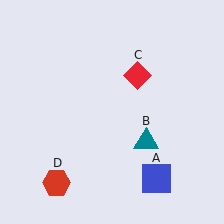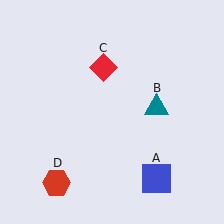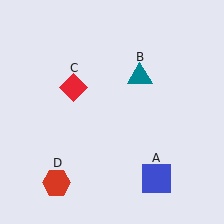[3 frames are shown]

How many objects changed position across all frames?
2 objects changed position: teal triangle (object B), red diamond (object C).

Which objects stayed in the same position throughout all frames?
Blue square (object A) and red hexagon (object D) remained stationary.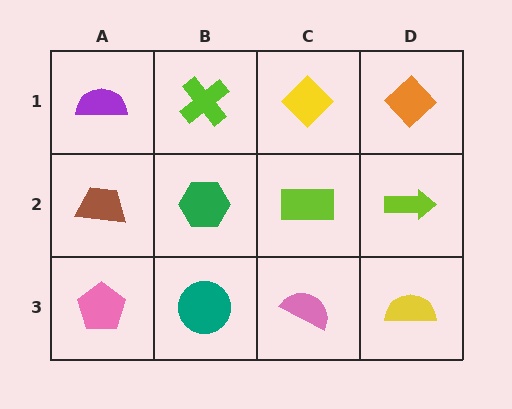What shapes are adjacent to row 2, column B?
A lime cross (row 1, column B), a teal circle (row 3, column B), a brown trapezoid (row 2, column A), a lime rectangle (row 2, column C).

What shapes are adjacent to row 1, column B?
A green hexagon (row 2, column B), a purple semicircle (row 1, column A), a yellow diamond (row 1, column C).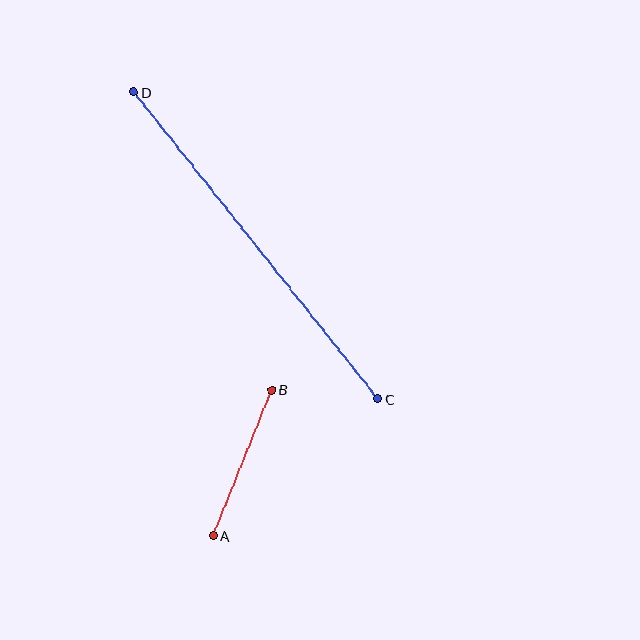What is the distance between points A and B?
The distance is approximately 157 pixels.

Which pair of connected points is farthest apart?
Points C and D are farthest apart.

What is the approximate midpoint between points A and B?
The midpoint is at approximately (243, 463) pixels.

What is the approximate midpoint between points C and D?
The midpoint is at approximately (256, 245) pixels.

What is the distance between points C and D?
The distance is approximately 392 pixels.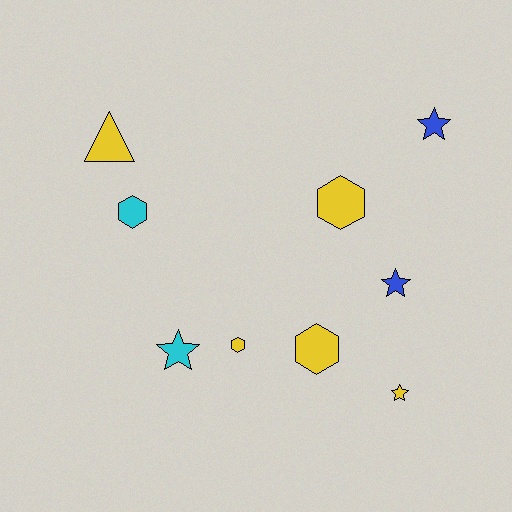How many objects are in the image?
There are 9 objects.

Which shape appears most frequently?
Star, with 4 objects.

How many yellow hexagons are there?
There are 3 yellow hexagons.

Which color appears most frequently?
Yellow, with 5 objects.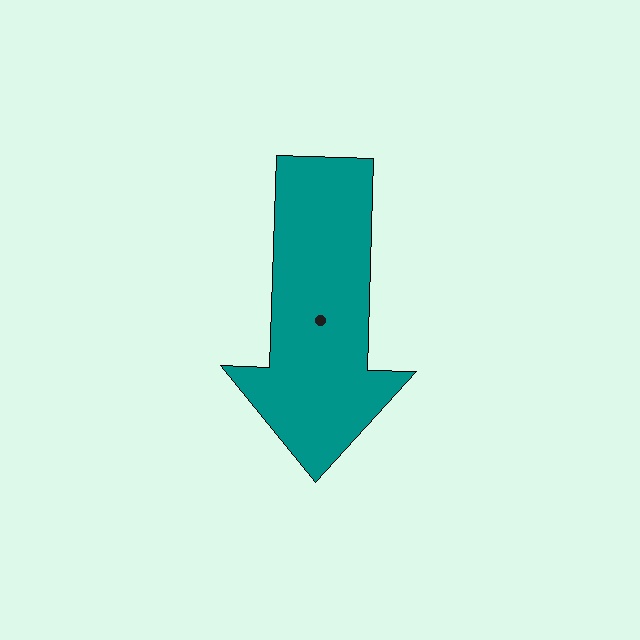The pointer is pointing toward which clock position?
Roughly 6 o'clock.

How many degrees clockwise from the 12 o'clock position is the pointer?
Approximately 182 degrees.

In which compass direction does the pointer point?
South.